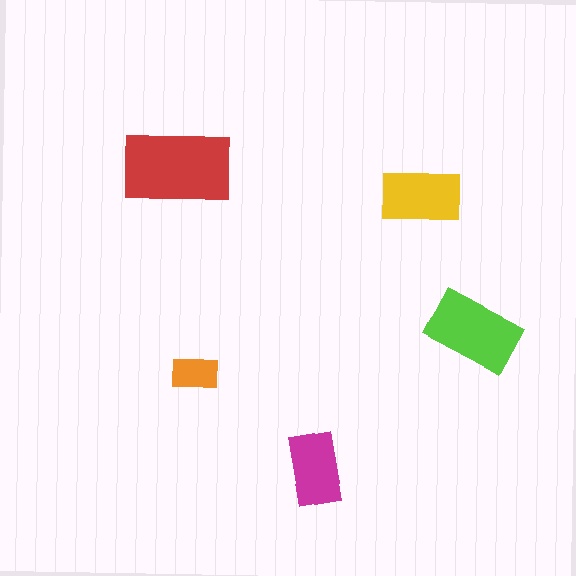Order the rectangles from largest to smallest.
the red one, the lime one, the yellow one, the magenta one, the orange one.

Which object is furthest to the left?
The red rectangle is leftmost.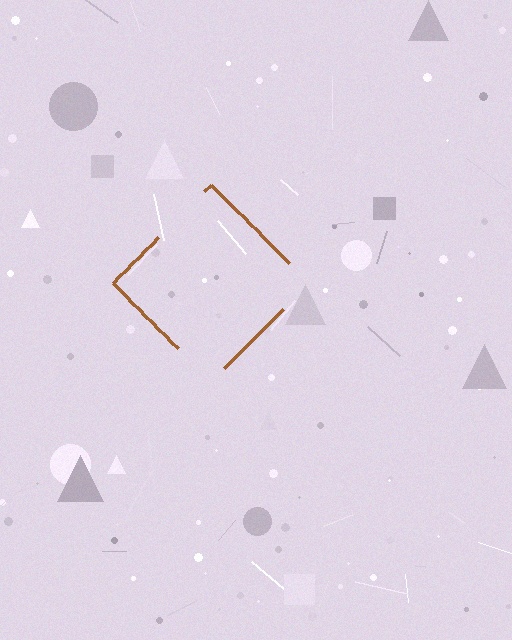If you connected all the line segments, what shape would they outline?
They would outline a diamond.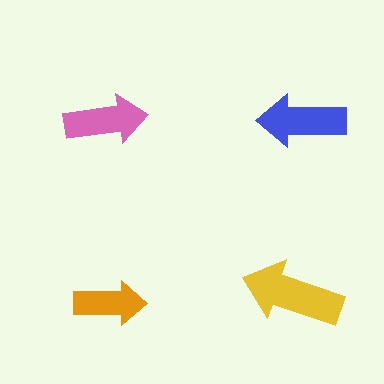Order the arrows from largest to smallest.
the yellow one, the blue one, the pink one, the orange one.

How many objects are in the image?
There are 4 objects in the image.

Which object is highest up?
The pink arrow is topmost.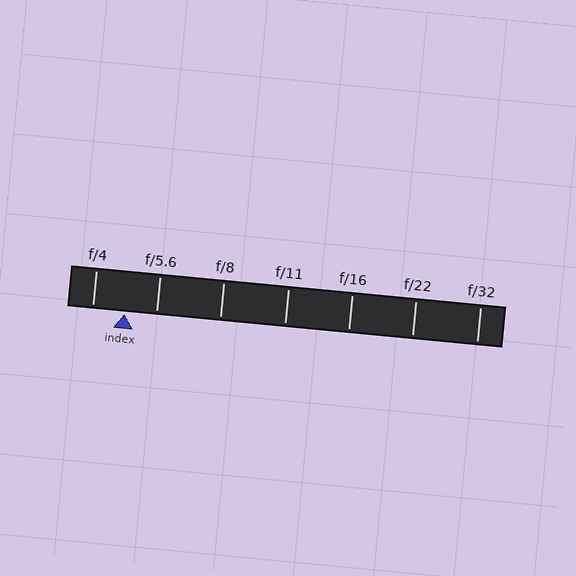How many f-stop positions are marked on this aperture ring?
There are 7 f-stop positions marked.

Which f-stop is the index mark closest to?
The index mark is closest to f/5.6.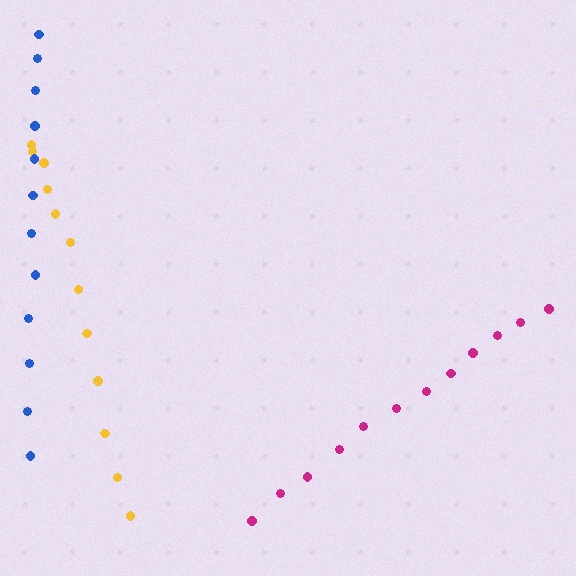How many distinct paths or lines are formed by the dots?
There are 3 distinct paths.